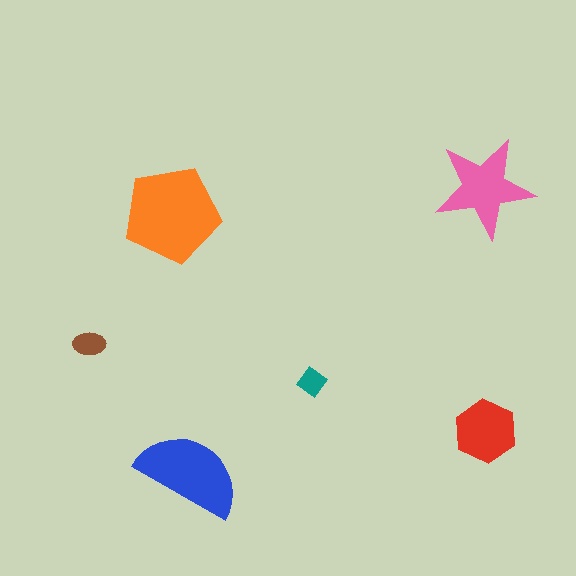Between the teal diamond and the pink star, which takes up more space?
The pink star.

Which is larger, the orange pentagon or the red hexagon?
The orange pentagon.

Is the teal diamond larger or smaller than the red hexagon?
Smaller.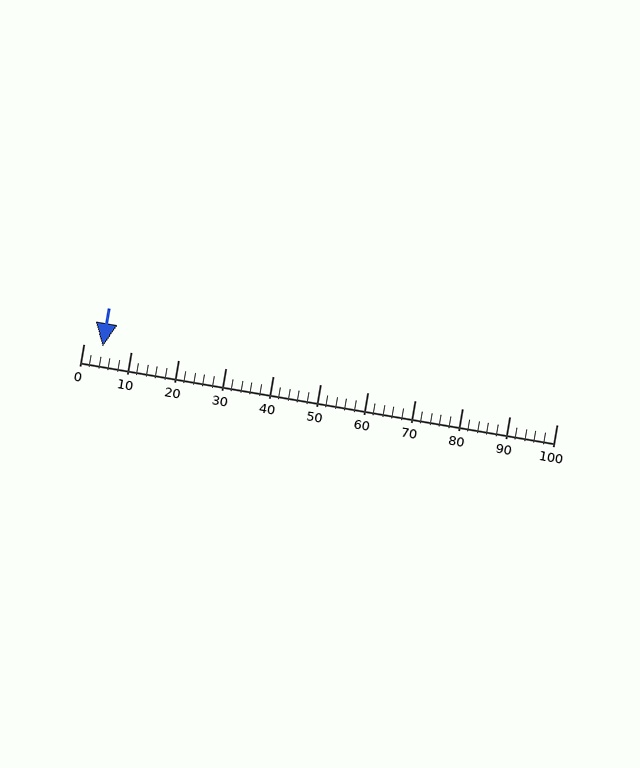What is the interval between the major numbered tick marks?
The major tick marks are spaced 10 units apart.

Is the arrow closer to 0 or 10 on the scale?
The arrow is closer to 0.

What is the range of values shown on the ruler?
The ruler shows values from 0 to 100.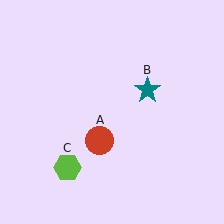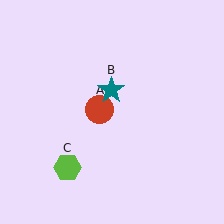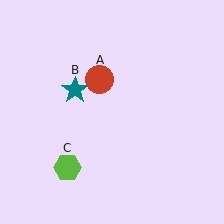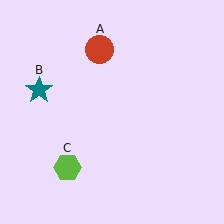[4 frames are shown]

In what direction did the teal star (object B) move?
The teal star (object B) moved left.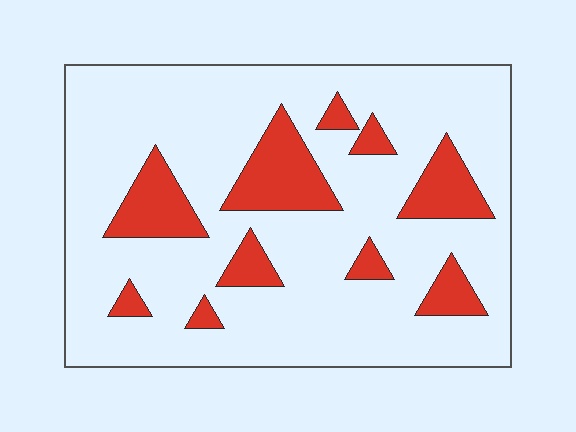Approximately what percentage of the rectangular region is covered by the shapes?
Approximately 20%.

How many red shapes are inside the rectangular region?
10.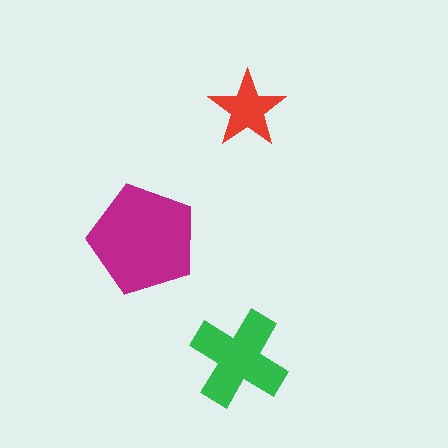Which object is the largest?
The magenta pentagon.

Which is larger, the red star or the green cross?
The green cross.